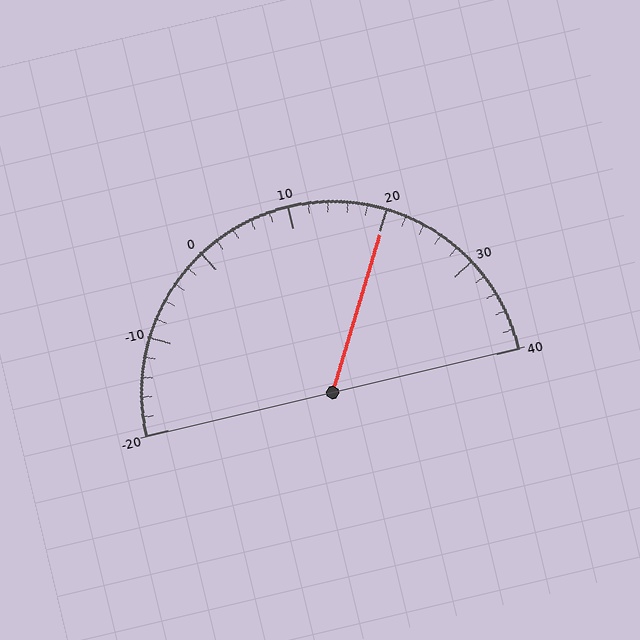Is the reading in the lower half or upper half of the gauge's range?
The reading is in the upper half of the range (-20 to 40).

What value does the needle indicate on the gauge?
The needle indicates approximately 20.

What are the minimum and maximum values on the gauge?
The gauge ranges from -20 to 40.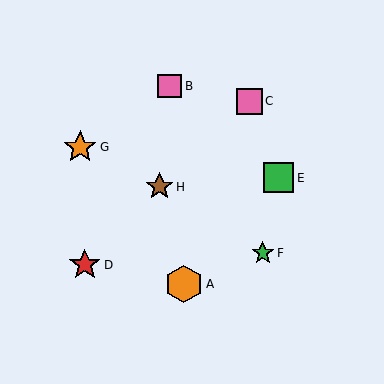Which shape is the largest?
The orange hexagon (labeled A) is the largest.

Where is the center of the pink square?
The center of the pink square is at (249, 101).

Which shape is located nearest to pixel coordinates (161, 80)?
The pink square (labeled B) at (170, 86) is nearest to that location.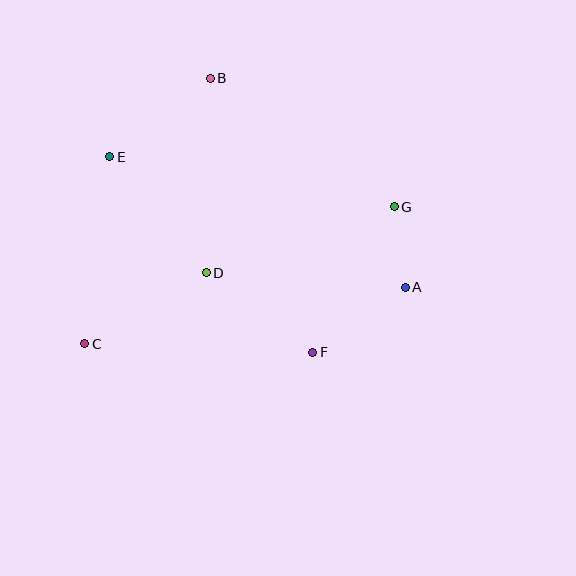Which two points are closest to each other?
Points A and G are closest to each other.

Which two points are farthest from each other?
Points C and G are farthest from each other.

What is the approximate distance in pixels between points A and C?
The distance between A and C is approximately 325 pixels.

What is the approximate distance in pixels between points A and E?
The distance between A and E is approximately 323 pixels.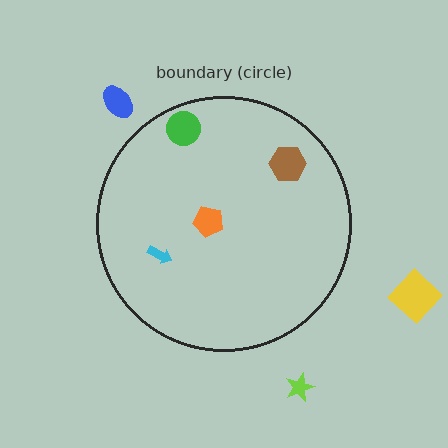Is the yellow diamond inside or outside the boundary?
Outside.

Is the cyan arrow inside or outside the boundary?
Inside.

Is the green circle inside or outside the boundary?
Inside.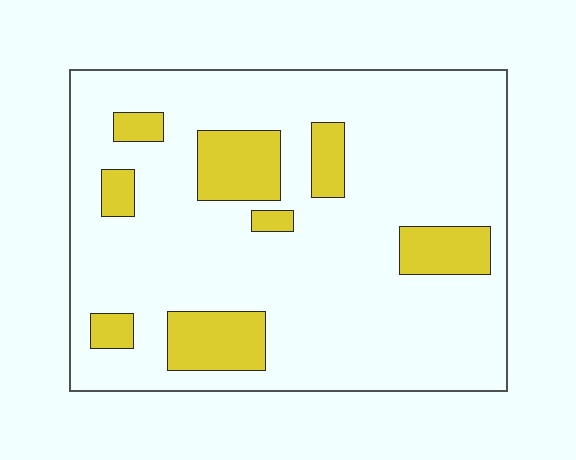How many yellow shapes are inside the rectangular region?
8.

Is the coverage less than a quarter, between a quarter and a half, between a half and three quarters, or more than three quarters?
Less than a quarter.